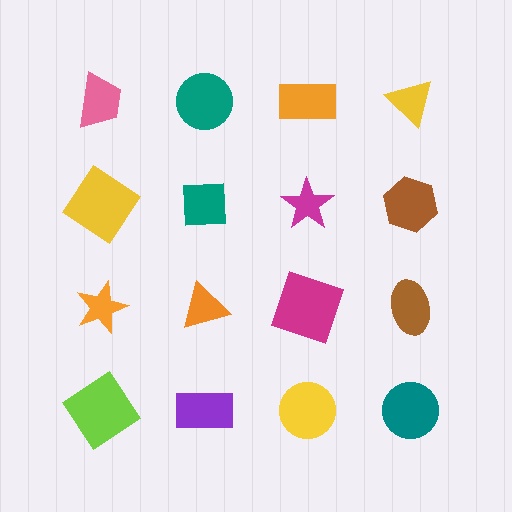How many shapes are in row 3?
4 shapes.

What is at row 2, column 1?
A yellow diamond.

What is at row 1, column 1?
A pink trapezoid.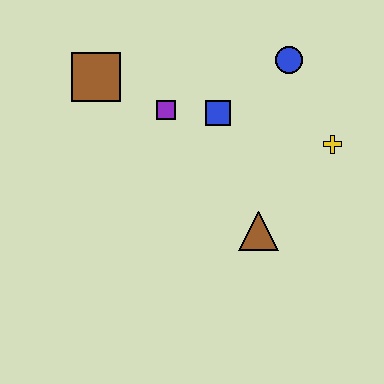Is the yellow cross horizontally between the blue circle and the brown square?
No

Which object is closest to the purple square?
The blue square is closest to the purple square.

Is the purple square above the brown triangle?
Yes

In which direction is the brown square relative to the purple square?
The brown square is to the left of the purple square.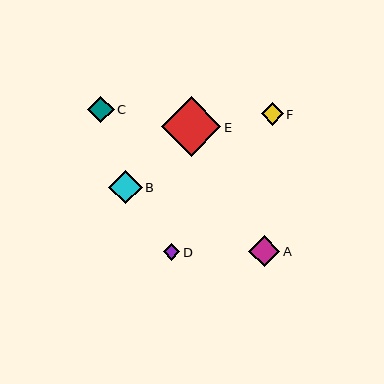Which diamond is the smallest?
Diamond D is the smallest with a size of approximately 16 pixels.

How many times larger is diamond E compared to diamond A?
Diamond E is approximately 1.9 times the size of diamond A.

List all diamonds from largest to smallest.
From largest to smallest: E, B, A, C, F, D.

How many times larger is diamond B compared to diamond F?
Diamond B is approximately 1.5 times the size of diamond F.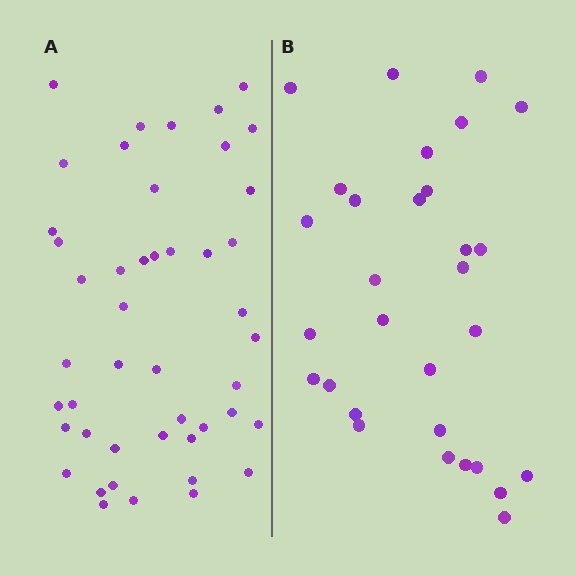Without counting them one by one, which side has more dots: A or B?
Region A (the left region) has more dots.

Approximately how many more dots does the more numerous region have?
Region A has approximately 15 more dots than region B.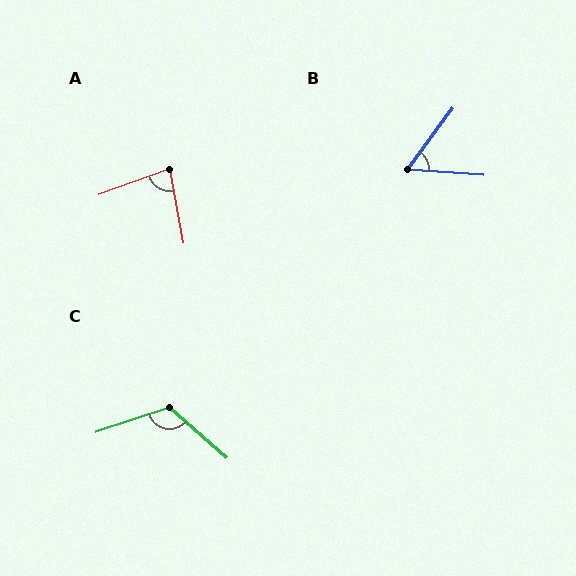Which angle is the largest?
C, at approximately 121 degrees.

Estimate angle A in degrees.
Approximately 81 degrees.